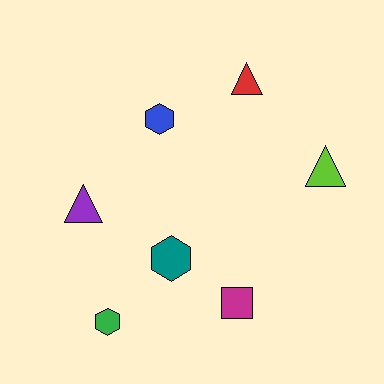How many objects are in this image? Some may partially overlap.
There are 7 objects.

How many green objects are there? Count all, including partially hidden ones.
There is 1 green object.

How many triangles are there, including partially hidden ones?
There are 3 triangles.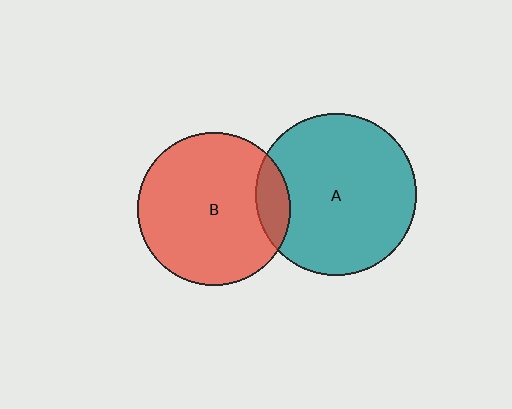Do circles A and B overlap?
Yes.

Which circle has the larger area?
Circle A (teal).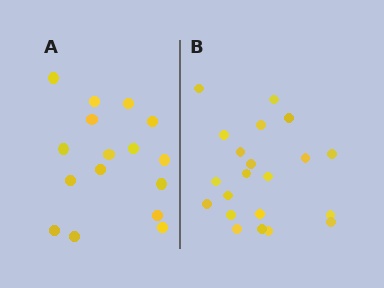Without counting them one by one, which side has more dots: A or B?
Region B (the right region) has more dots.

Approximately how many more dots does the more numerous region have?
Region B has about 5 more dots than region A.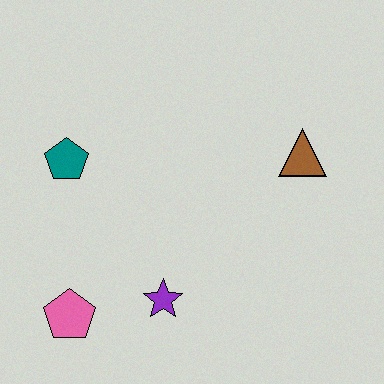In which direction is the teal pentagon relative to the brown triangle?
The teal pentagon is to the left of the brown triangle.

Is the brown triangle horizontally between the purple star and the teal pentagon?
No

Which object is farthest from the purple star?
The brown triangle is farthest from the purple star.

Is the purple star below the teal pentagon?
Yes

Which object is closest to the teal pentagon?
The pink pentagon is closest to the teal pentagon.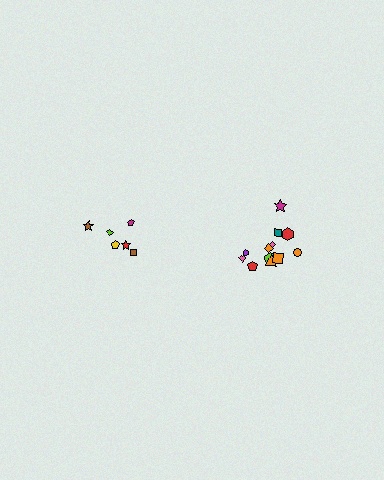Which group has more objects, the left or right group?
The right group.